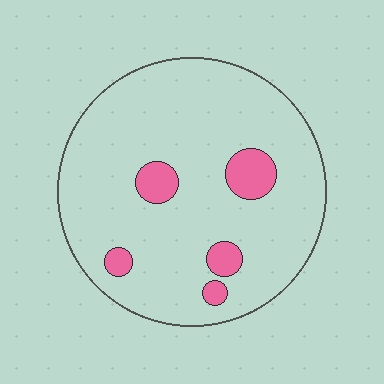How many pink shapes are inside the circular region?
5.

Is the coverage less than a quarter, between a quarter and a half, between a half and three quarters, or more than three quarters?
Less than a quarter.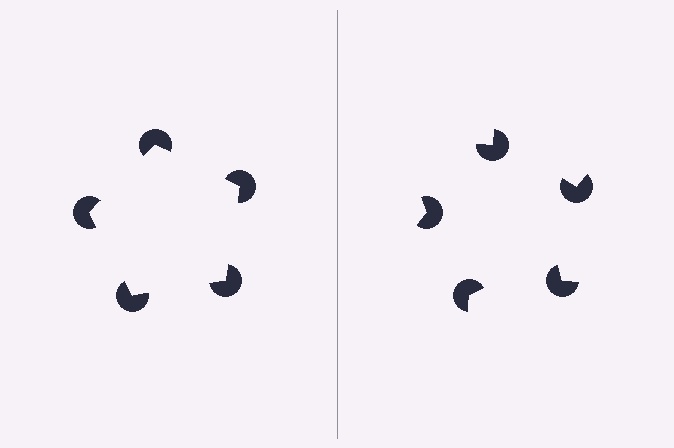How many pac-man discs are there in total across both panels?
10 — 5 on each side.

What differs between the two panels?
The pac-man discs are positioned identically on both sides; only the wedge orientations differ. On the left they align to a pentagon; on the right they are misaligned.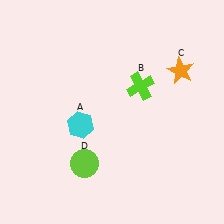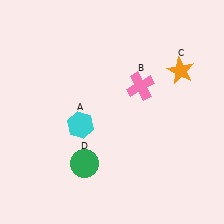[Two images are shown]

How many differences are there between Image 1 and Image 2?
There are 2 differences between the two images.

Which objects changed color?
B changed from lime to pink. D changed from lime to green.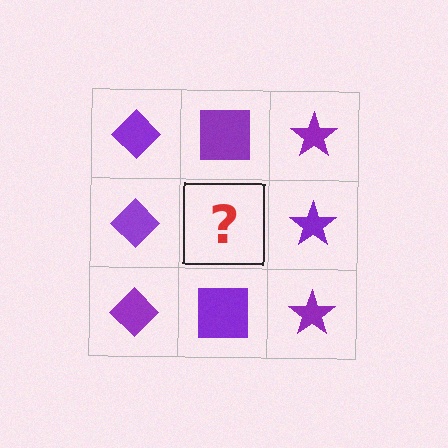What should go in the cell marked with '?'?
The missing cell should contain a purple square.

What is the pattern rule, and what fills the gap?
The rule is that each column has a consistent shape. The gap should be filled with a purple square.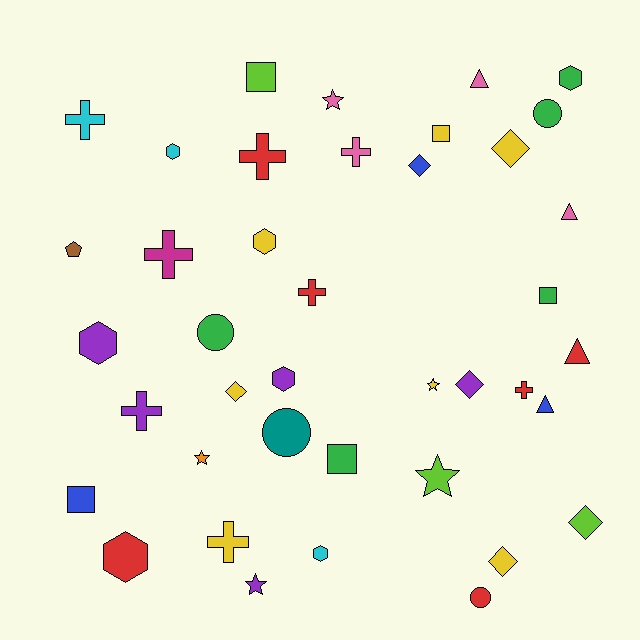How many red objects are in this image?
There are 6 red objects.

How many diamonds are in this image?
There are 6 diamonds.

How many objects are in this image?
There are 40 objects.